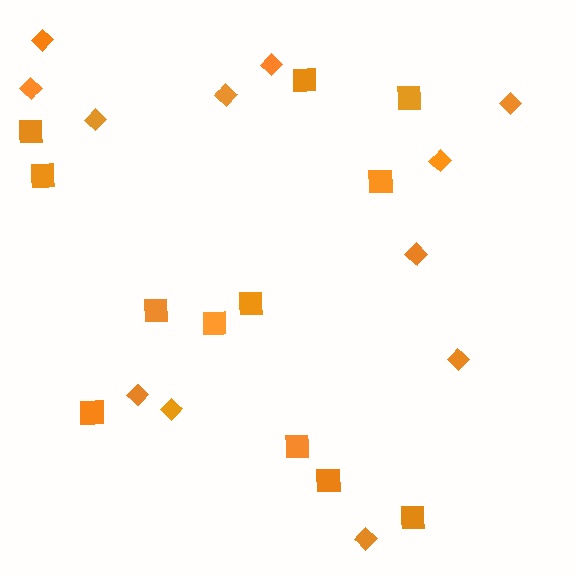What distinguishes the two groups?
There are 2 groups: one group of squares (12) and one group of diamonds (12).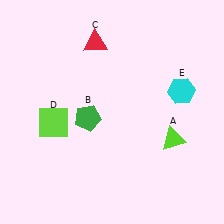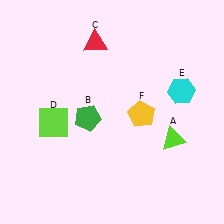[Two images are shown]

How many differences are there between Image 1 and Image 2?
There is 1 difference between the two images.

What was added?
A yellow pentagon (F) was added in Image 2.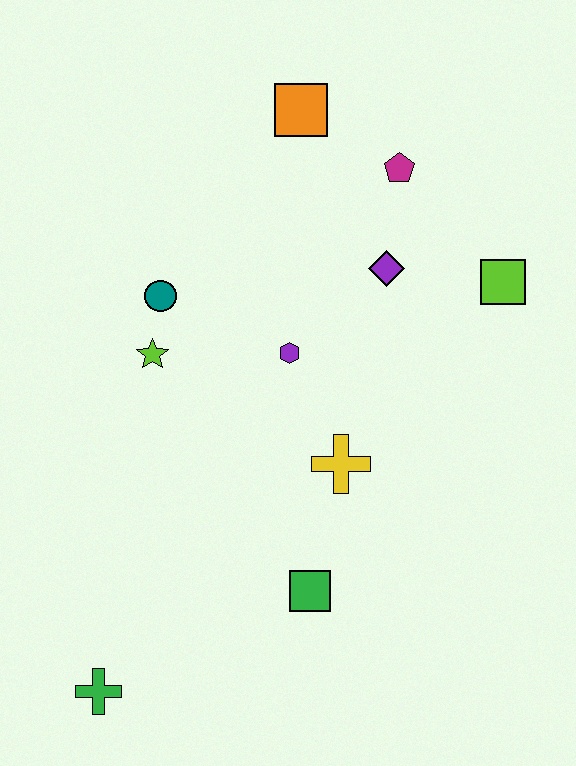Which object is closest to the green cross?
The green square is closest to the green cross.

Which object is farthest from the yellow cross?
The orange square is farthest from the yellow cross.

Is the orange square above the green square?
Yes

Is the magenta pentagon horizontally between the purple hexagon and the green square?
No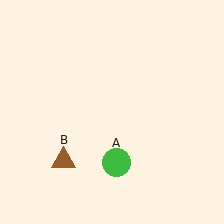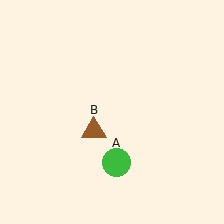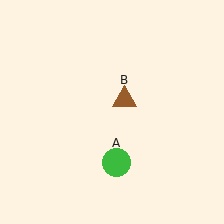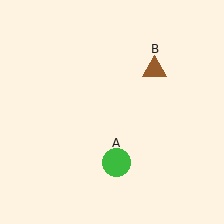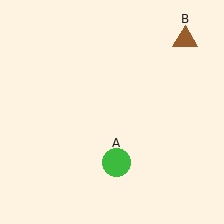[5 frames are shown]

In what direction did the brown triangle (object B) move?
The brown triangle (object B) moved up and to the right.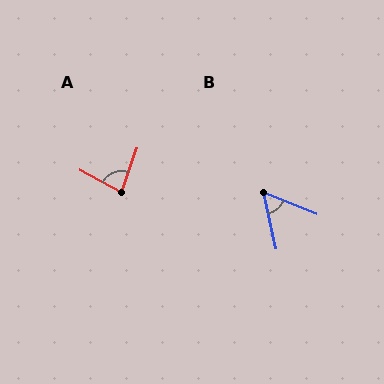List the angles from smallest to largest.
B (55°), A (81°).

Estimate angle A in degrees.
Approximately 81 degrees.